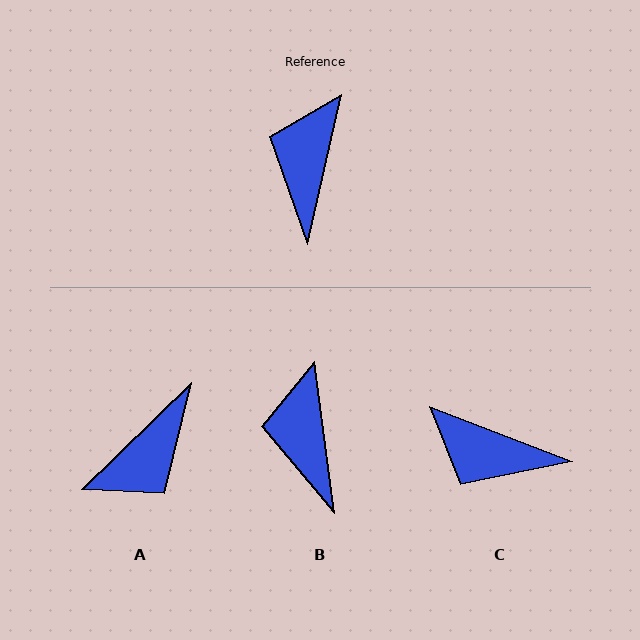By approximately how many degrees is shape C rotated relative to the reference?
Approximately 82 degrees counter-clockwise.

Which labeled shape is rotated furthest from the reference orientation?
A, about 147 degrees away.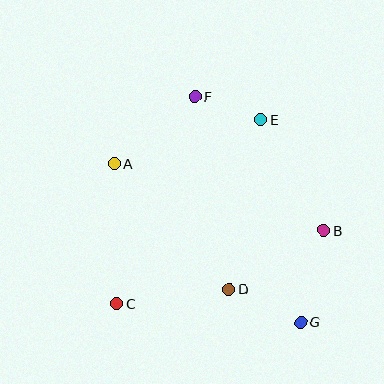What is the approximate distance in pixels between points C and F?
The distance between C and F is approximately 221 pixels.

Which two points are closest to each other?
Points E and F are closest to each other.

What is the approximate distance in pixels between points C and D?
The distance between C and D is approximately 113 pixels.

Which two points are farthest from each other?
Points F and G are farthest from each other.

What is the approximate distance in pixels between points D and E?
The distance between D and E is approximately 173 pixels.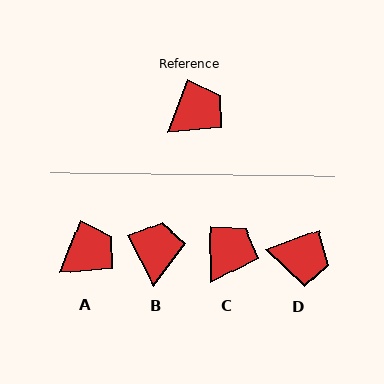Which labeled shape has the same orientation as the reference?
A.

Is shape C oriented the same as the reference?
No, it is off by about 22 degrees.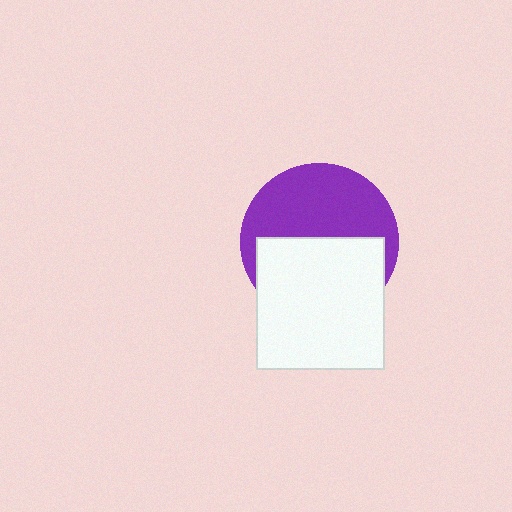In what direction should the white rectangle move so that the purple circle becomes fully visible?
The white rectangle should move down. That is the shortest direction to clear the overlap and leave the purple circle fully visible.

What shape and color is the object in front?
The object in front is a white rectangle.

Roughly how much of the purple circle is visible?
About half of it is visible (roughly 52%).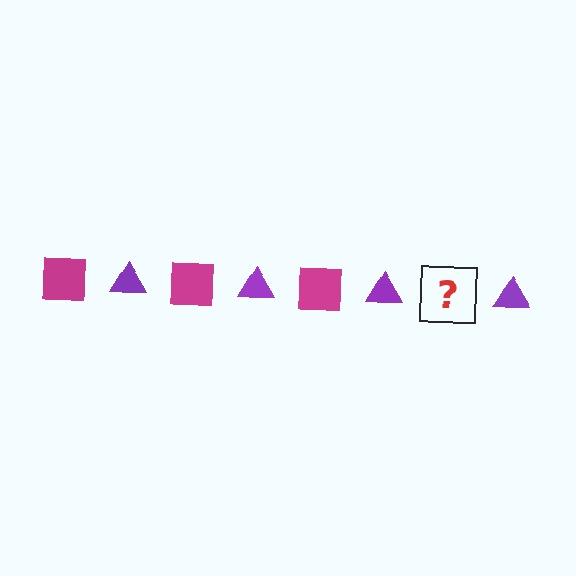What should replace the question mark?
The question mark should be replaced with a magenta square.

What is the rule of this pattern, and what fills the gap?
The rule is that the pattern alternates between magenta square and purple triangle. The gap should be filled with a magenta square.